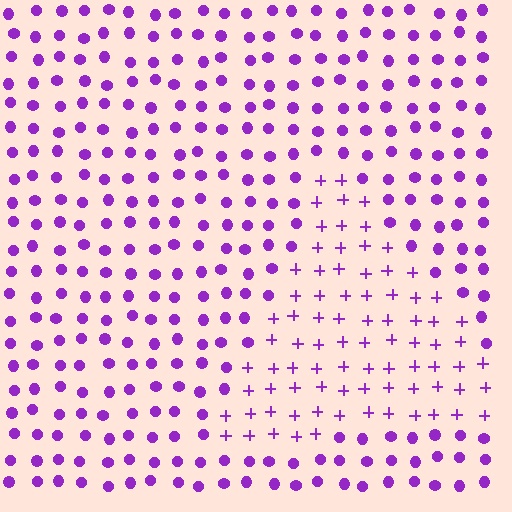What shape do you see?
I see a triangle.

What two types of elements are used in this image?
The image uses plus signs inside the triangle region and circles outside it.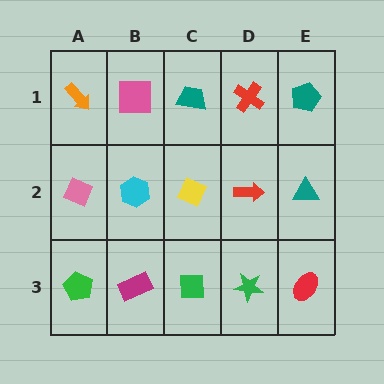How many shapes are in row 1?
5 shapes.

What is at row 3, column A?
A green pentagon.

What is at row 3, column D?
A green star.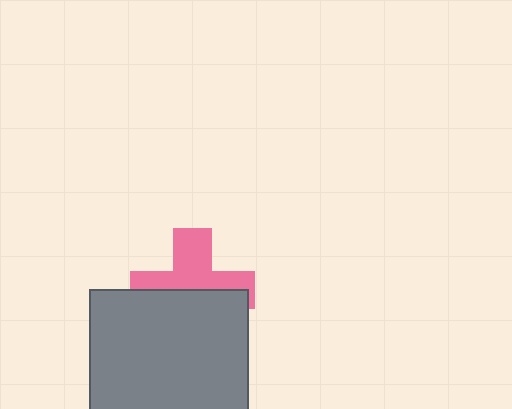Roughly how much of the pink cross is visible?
About half of it is visible (roughly 50%).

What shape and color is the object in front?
The object in front is a gray square.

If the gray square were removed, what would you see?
You would see the complete pink cross.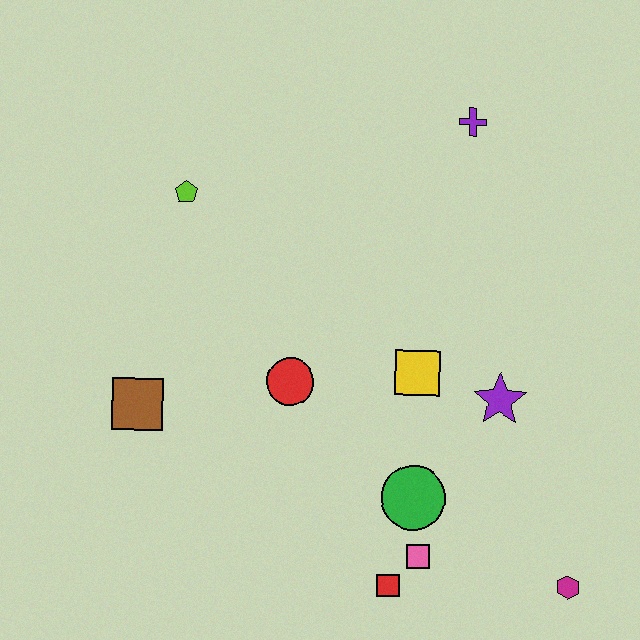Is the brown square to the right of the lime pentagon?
No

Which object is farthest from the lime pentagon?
The magenta hexagon is farthest from the lime pentagon.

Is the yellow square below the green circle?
No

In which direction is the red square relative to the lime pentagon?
The red square is below the lime pentagon.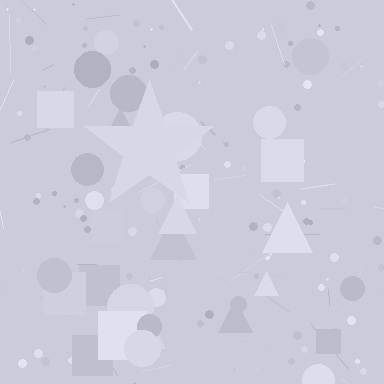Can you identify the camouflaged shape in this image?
The camouflaged shape is a star.